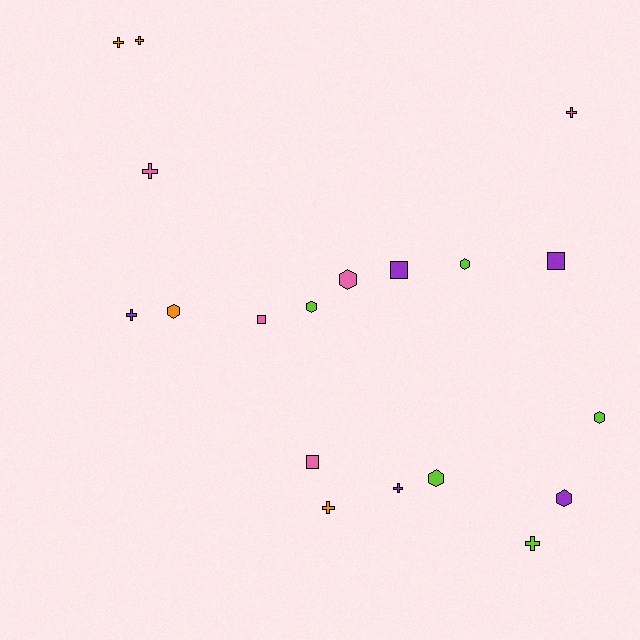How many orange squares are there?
There are no orange squares.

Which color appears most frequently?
Lime, with 5 objects.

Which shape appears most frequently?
Cross, with 8 objects.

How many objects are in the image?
There are 19 objects.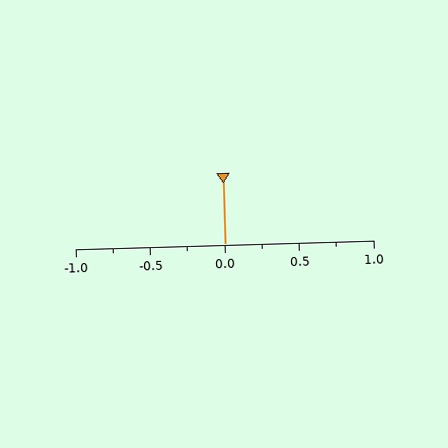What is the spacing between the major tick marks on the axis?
The major ticks are spaced 0.5 apart.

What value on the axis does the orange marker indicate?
The marker indicates approximately 0.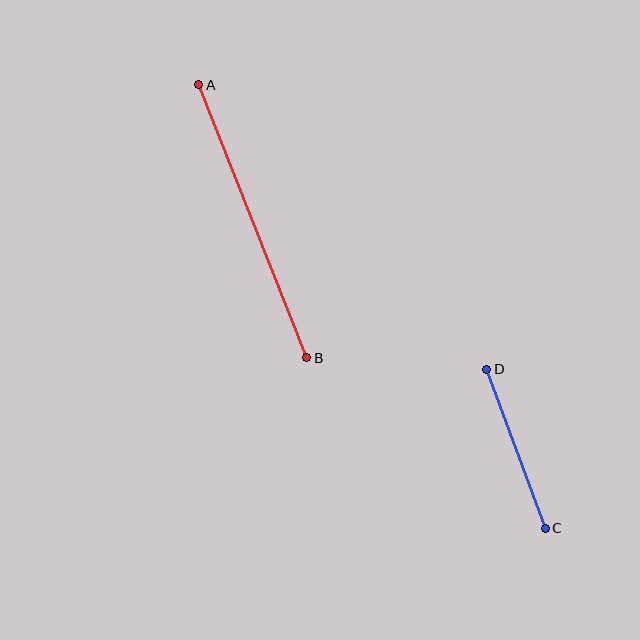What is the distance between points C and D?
The distance is approximately 169 pixels.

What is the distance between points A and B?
The distance is approximately 294 pixels.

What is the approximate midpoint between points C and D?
The midpoint is at approximately (516, 449) pixels.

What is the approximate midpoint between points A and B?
The midpoint is at approximately (253, 221) pixels.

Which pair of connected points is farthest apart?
Points A and B are farthest apart.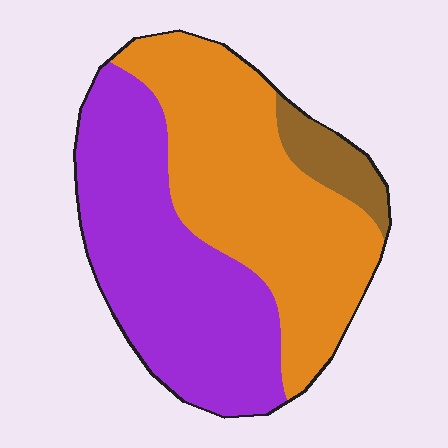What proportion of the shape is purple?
Purple covers about 45% of the shape.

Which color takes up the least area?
Brown, at roughly 5%.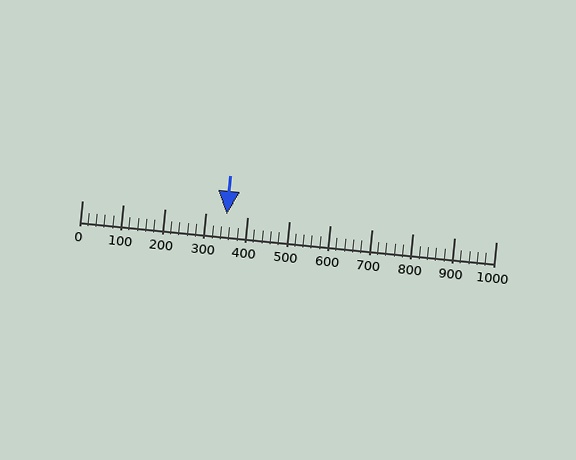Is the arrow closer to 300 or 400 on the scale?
The arrow is closer to 300.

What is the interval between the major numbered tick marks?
The major tick marks are spaced 100 units apart.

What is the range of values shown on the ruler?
The ruler shows values from 0 to 1000.